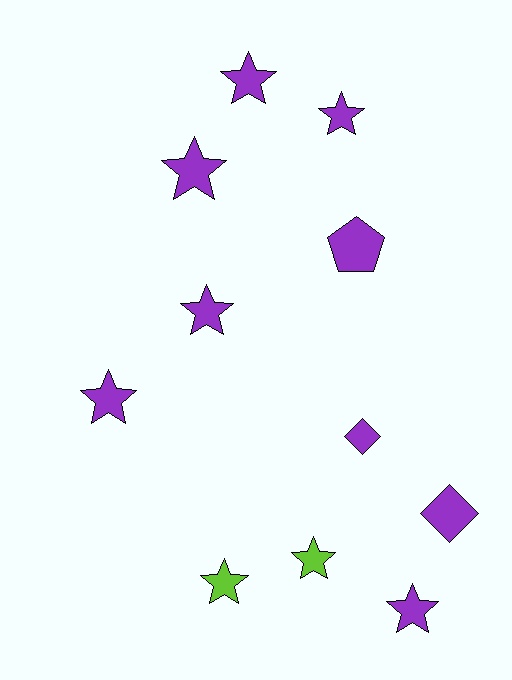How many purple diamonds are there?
There are 2 purple diamonds.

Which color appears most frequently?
Purple, with 9 objects.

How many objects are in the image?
There are 11 objects.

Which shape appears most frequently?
Star, with 8 objects.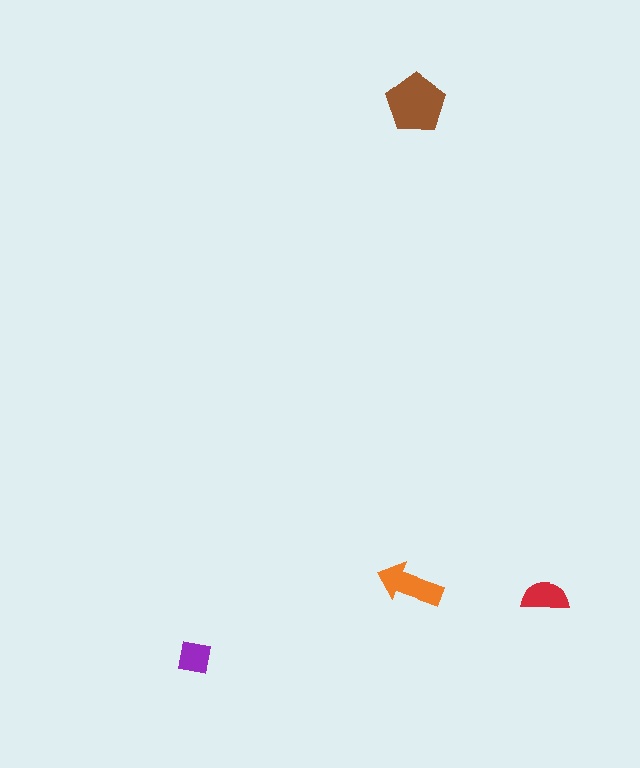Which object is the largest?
The brown pentagon.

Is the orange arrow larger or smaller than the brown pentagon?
Smaller.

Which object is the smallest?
The purple square.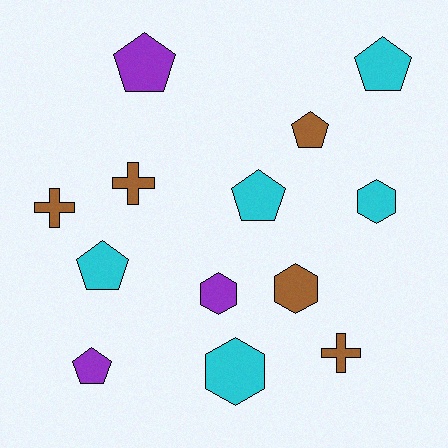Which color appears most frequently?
Brown, with 5 objects.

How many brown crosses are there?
There are 3 brown crosses.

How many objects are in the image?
There are 13 objects.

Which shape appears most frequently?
Pentagon, with 6 objects.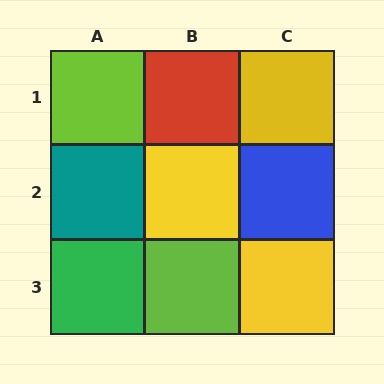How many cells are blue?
1 cell is blue.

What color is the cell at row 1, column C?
Yellow.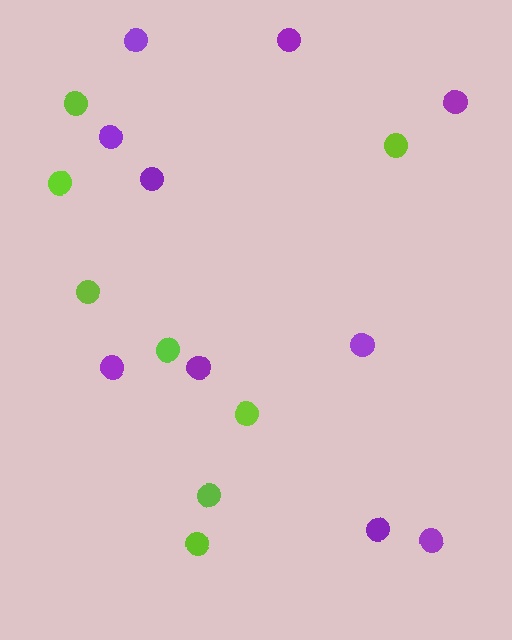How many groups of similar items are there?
There are 2 groups: one group of purple circles (10) and one group of lime circles (8).